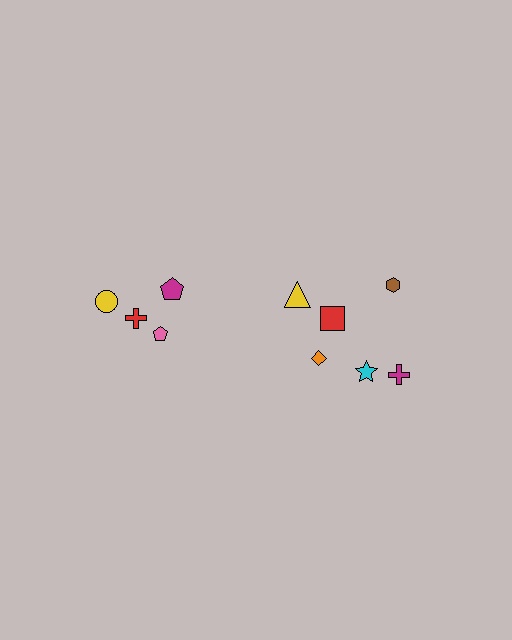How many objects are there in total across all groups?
There are 10 objects.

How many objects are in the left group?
There are 4 objects.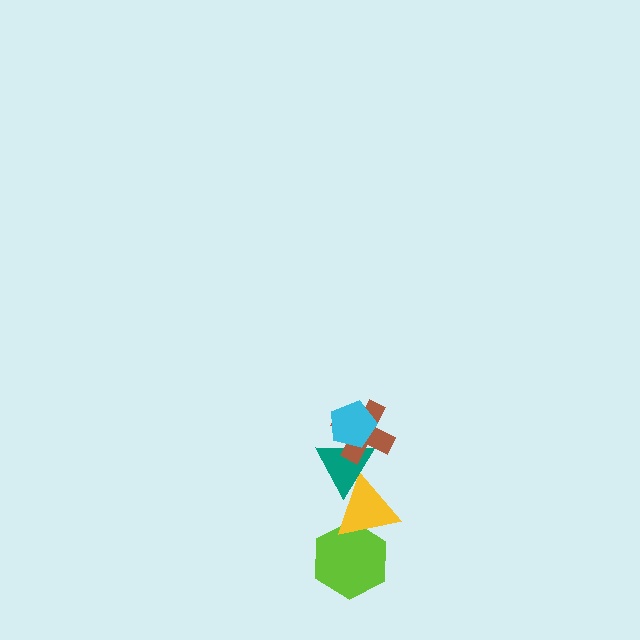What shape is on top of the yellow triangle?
The teal triangle is on top of the yellow triangle.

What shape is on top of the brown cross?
The cyan pentagon is on top of the brown cross.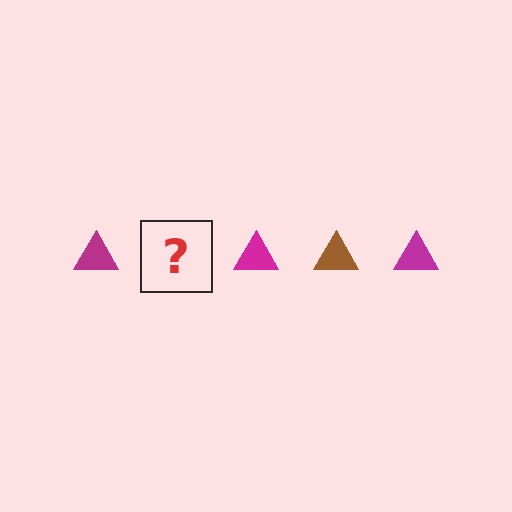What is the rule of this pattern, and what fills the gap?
The rule is that the pattern cycles through magenta, brown triangles. The gap should be filled with a brown triangle.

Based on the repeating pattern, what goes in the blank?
The blank should be a brown triangle.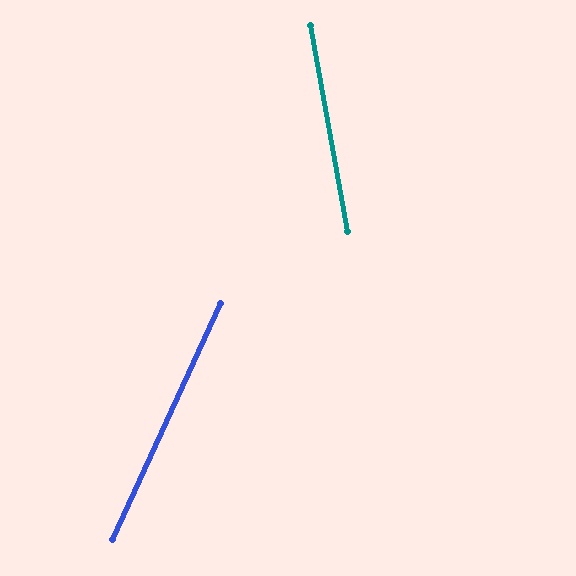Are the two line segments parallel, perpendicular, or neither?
Neither parallel nor perpendicular — they differ by about 35°.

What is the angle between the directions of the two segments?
Approximately 35 degrees.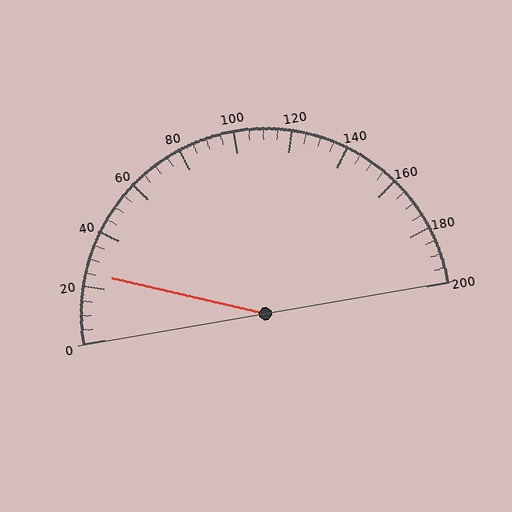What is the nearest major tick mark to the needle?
The nearest major tick mark is 20.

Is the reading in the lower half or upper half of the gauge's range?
The reading is in the lower half of the range (0 to 200).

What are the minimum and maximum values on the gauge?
The gauge ranges from 0 to 200.